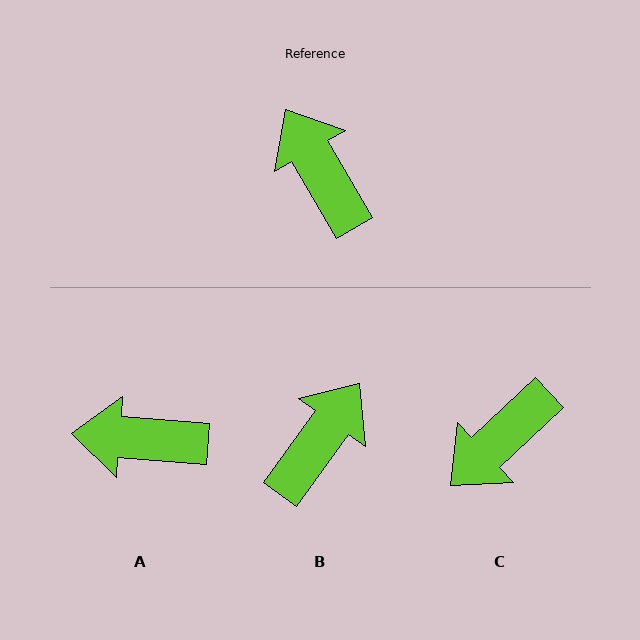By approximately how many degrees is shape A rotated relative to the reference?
Approximately 55 degrees counter-clockwise.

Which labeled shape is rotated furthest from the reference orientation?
C, about 103 degrees away.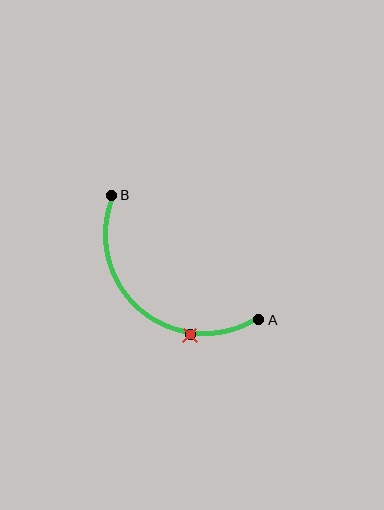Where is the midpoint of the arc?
The arc midpoint is the point on the curve farthest from the straight line joining A and B. It sits below and to the left of that line.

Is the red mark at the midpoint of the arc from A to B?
No. The red mark lies on the arc but is closer to endpoint A. The arc midpoint would be at the point on the curve equidistant along the arc from both A and B.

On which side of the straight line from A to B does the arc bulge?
The arc bulges below and to the left of the straight line connecting A and B.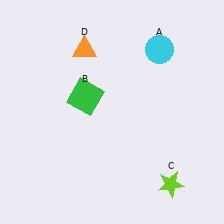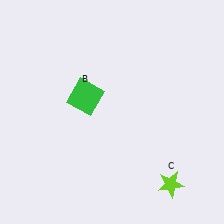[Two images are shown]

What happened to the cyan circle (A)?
The cyan circle (A) was removed in Image 2. It was in the top-right area of Image 1.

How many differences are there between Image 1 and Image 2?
There are 2 differences between the two images.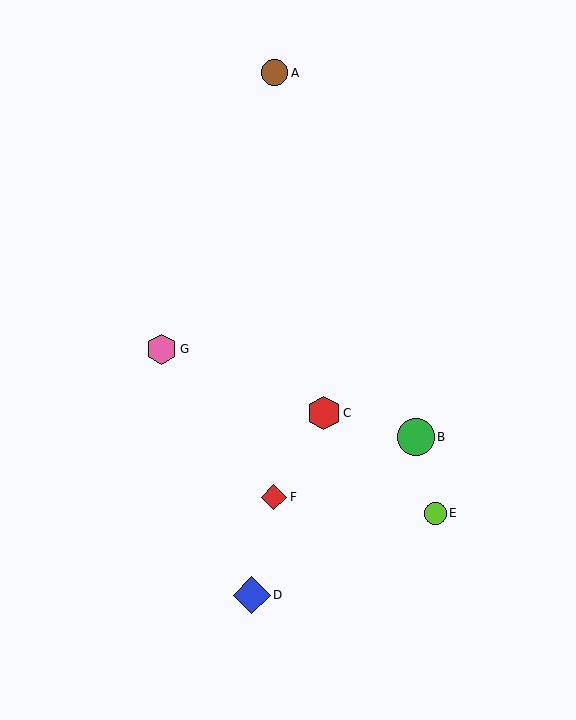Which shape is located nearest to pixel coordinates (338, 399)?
The red hexagon (labeled C) at (324, 413) is nearest to that location.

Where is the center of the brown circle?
The center of the brown circle is at (275, 73).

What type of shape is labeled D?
Shape D is a blue diamond.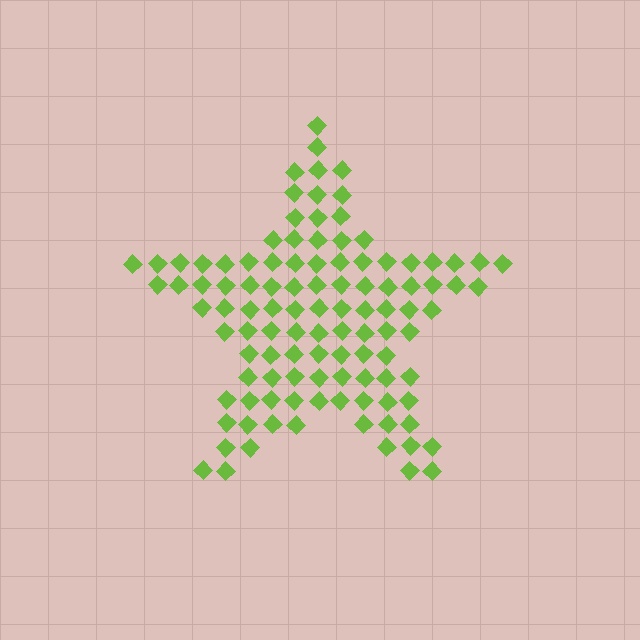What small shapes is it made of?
It is made of small diamonds.